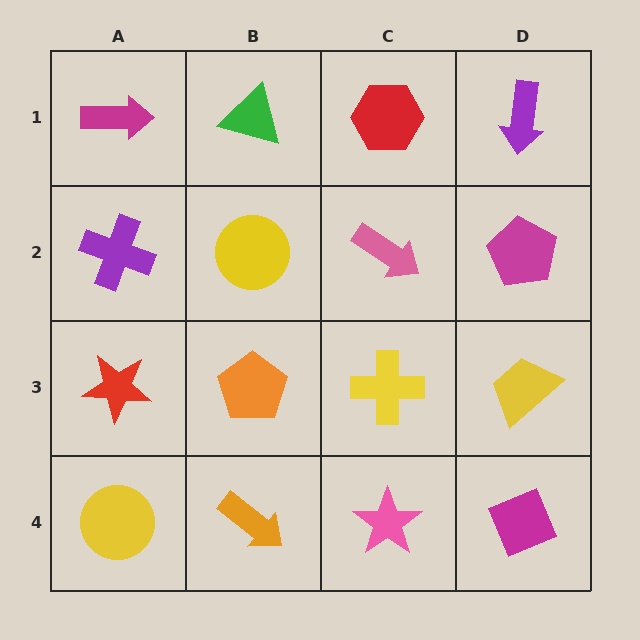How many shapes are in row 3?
4 shapes.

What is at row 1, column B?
A green triangle.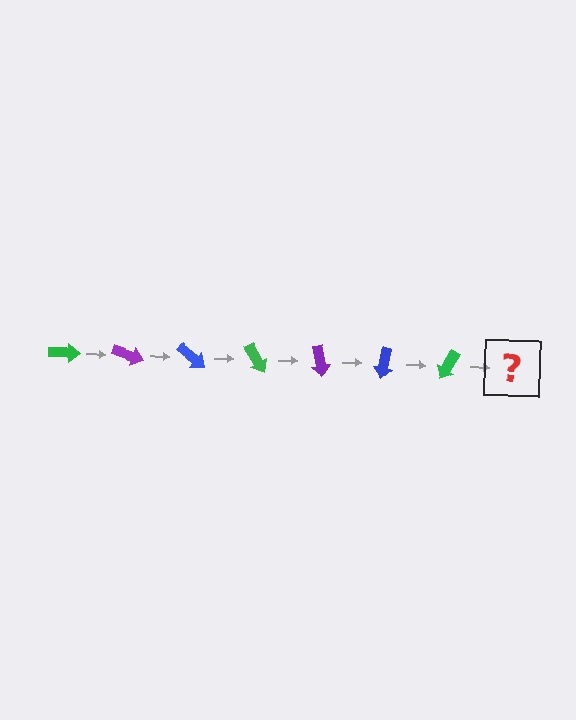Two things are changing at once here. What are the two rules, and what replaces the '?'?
The two rules are that it rotates 20 degrees each step and the color cycles through green, purple, and blue. The '?' should be a purple arrow, rotated 140 degrees from the start.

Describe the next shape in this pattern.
It should be a purple arrow, rotated 140 degrees from the start.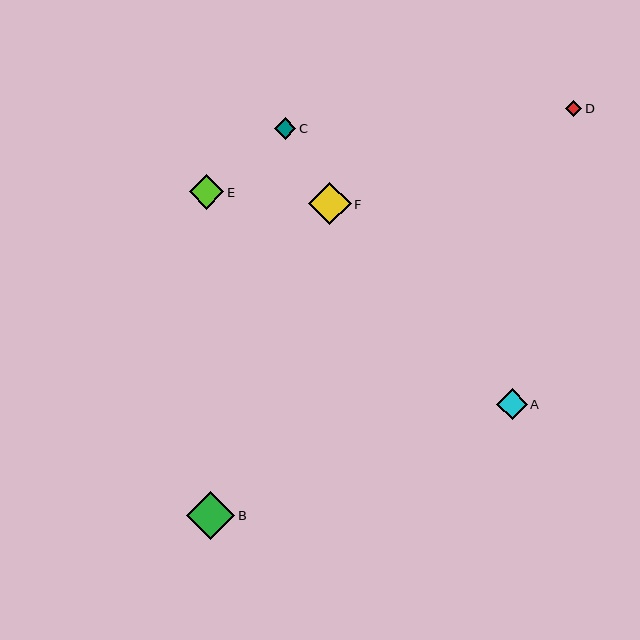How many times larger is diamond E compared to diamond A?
Diamond E is approximately 1.1 times the size of diamond A.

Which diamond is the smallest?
Diamond D is the smallest with a size of approximately 16 pixels.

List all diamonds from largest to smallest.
From largest to smallest: B, F, E, A, C, D.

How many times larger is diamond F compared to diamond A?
Diamond F is approximately 1.4 times the size of diamond A.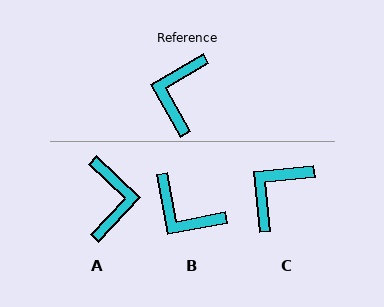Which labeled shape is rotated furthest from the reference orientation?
A, about 163 degrees away.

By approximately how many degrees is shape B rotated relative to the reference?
Approximately 71 degrees counter-clockwise.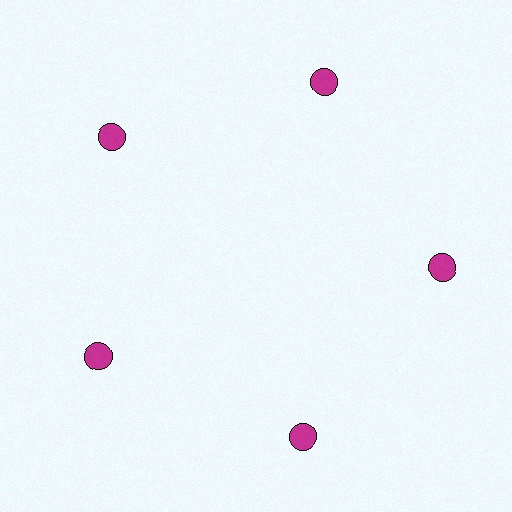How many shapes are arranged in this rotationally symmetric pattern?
There are 5 shapes, arranged in 5 groups of 1.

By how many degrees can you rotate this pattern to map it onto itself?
The pattern maps onto itself every 72 degrees of rotation.